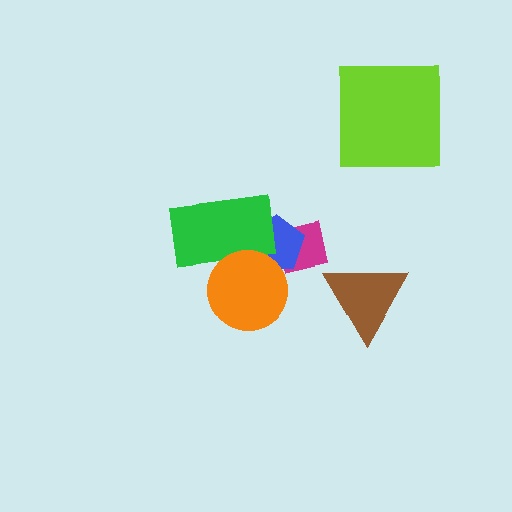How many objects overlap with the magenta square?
1 object overlaps with the magenta square.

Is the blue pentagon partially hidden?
Yes, it is partially covered by another shape.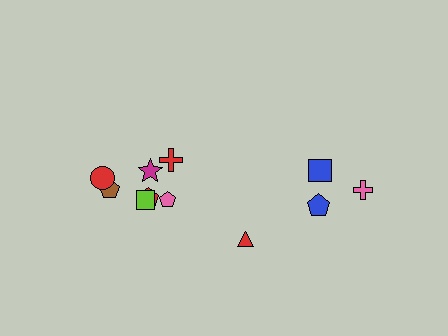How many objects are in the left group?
There are 7 objects.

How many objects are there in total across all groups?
There are 11 objects.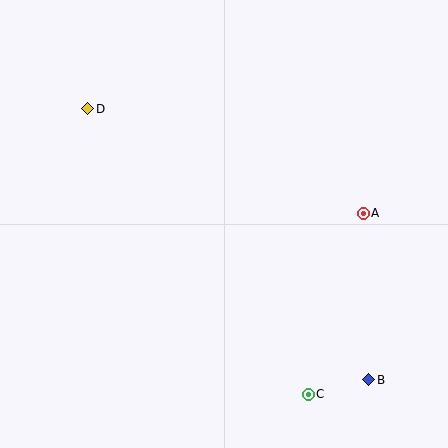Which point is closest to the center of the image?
Point A at (363, 213) is closest to the center.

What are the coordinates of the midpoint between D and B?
The midpoint between D and B is at (228, 244).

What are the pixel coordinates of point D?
Point D is at (88, 109).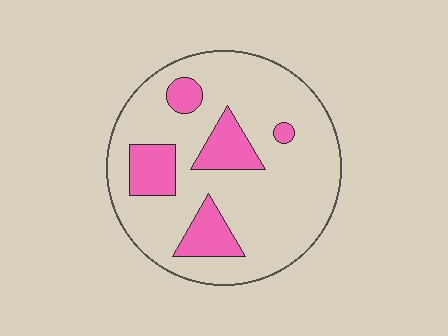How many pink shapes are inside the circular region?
5.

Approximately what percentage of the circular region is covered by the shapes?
Approximately 20%.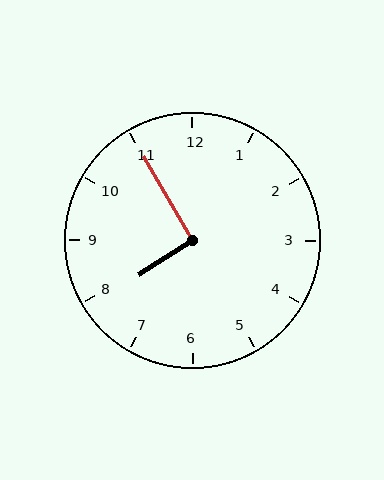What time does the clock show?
7:55.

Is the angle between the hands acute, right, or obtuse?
It is right.